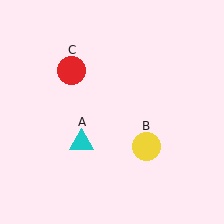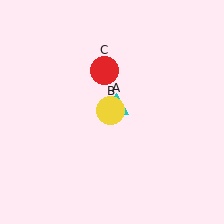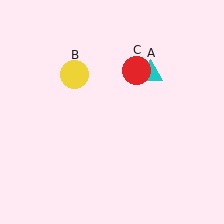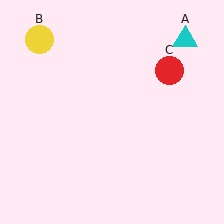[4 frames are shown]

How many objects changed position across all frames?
3 objects changed position: cyan triangle (object A), yellow circle (object B), red circle (object C).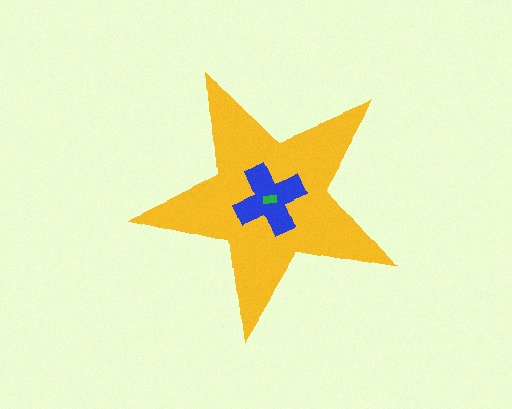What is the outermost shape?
The yellow star.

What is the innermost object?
The green rectangle.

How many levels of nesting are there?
3.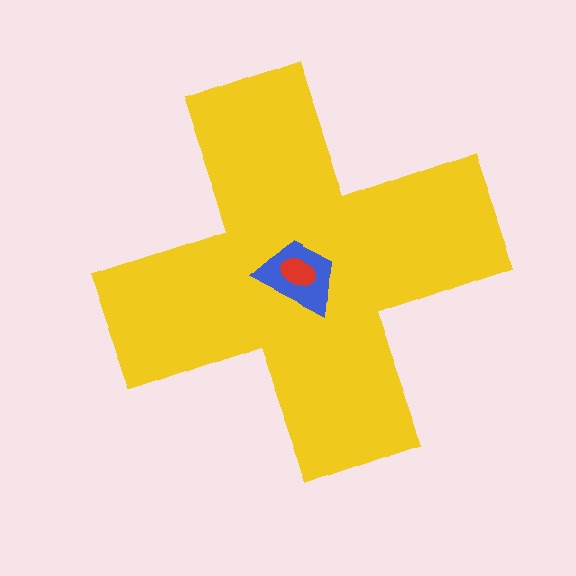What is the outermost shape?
The yellow cross.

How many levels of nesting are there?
3.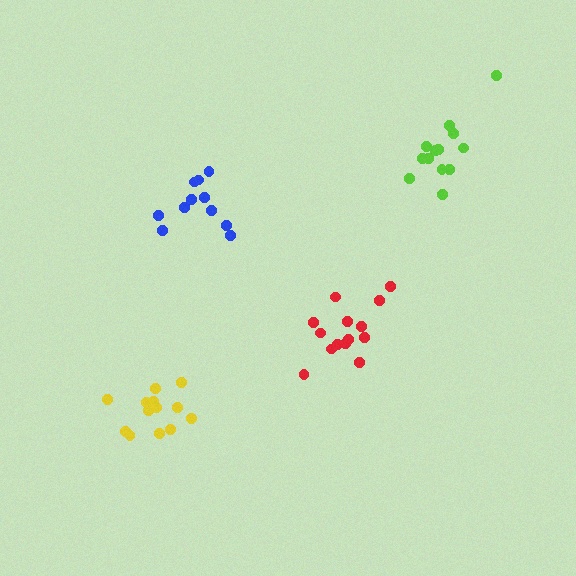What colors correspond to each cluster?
The clusters are colored: yellow, blue, lime, red.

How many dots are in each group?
Group 1: 13 dots, Group 2: 11 dots, Group 3: 13 dots, Group 4: 14 dots (51 total).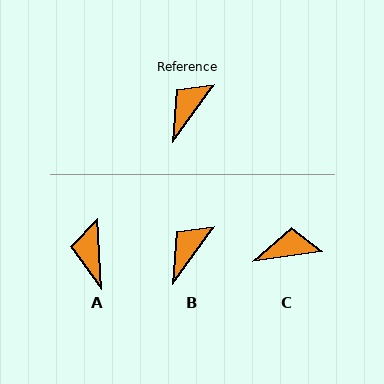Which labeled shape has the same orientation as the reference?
B.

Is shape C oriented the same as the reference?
No, it is off by about 45 degrees.